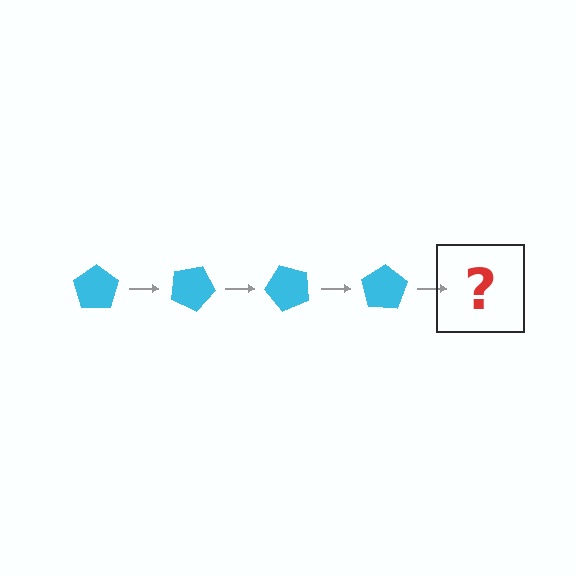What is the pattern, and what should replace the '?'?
The pattern is that the pentagon rotates 25 degrees each step. The '?' should be a cyan pentagon rotated 100 degrees.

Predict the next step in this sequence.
The next step is a cyan pentagon rotated 100 degrees.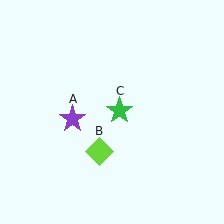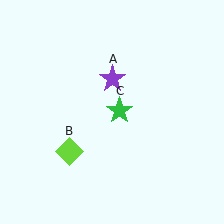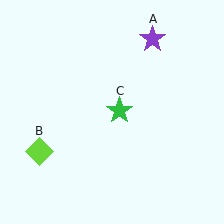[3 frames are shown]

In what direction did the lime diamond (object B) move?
The lime diamond (object B) moved left.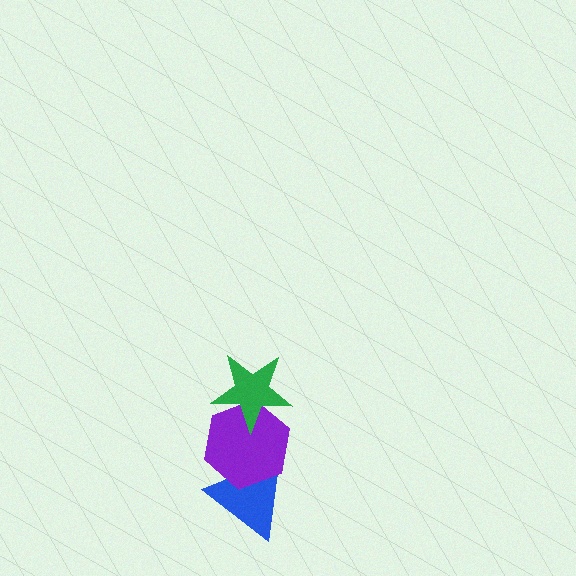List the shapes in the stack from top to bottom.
From top to bottom: the green star, the purple hexagon, the blue triangle.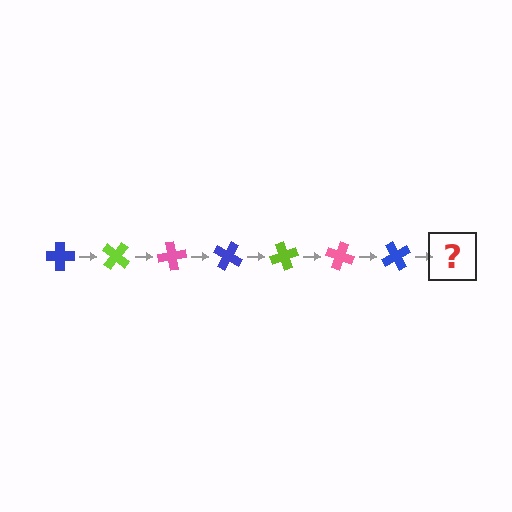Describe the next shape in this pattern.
It should be a lime cross, rotated 280 degrees from the start.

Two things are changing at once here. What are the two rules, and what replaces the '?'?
The two rules are that it rotates 40 degrees each step and the color cycles through blue, lime, and pink. The '?' should be a lime cross, rotated 280 degrees from the start.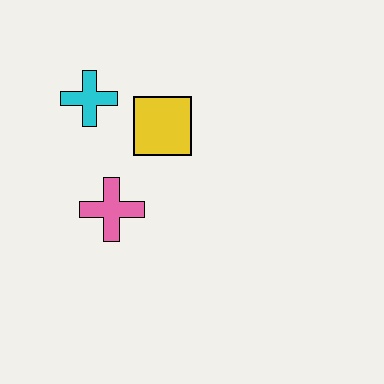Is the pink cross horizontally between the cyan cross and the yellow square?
Yes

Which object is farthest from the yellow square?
The pink cross is farthest from the yellow square.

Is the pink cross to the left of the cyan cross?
No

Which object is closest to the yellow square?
The cyan cross is closest to the yellow square.